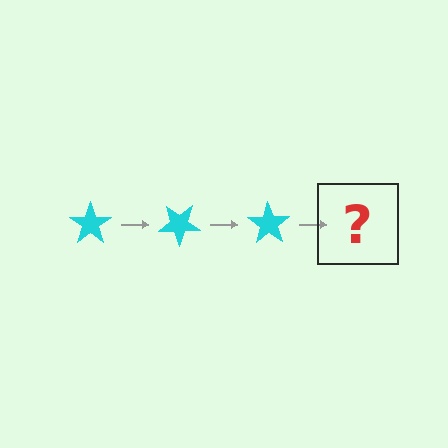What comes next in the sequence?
The next element should be a cyan star rotated 105 degrees.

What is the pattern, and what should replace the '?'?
The pattern is that the star rotates 35 degrees each step. The '?' should be a cyan star rotated 105 degrees.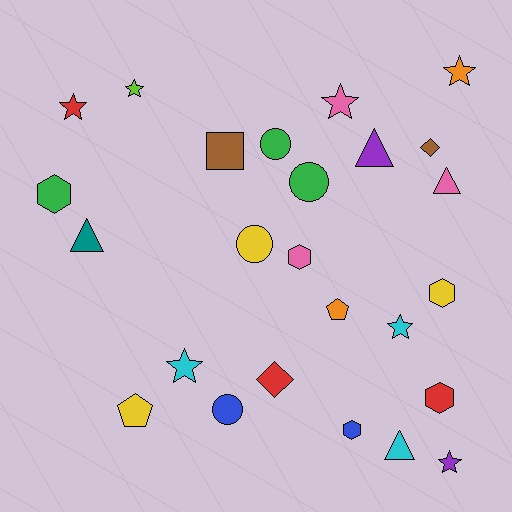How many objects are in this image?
There are 25 objects.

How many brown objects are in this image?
There are 2 brown objects.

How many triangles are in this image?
There are 4 triangles.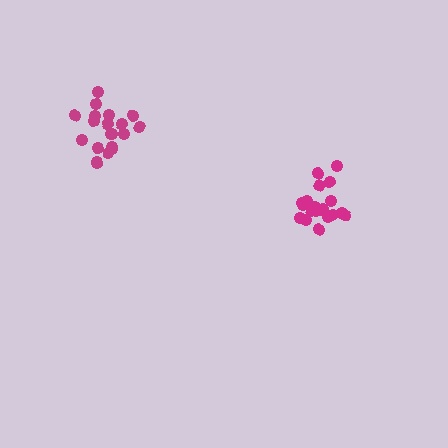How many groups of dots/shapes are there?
There are 2 groups.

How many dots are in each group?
Group 1: 19 dots, Group 2: 18 dots (37 total).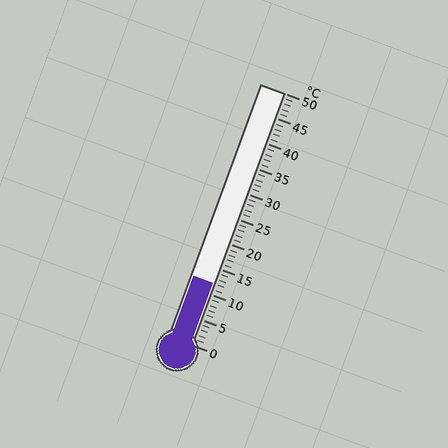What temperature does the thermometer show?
The thermometer shows approximately 12°C.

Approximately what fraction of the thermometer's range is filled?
The thermometer is filled to approximately 25% of its range.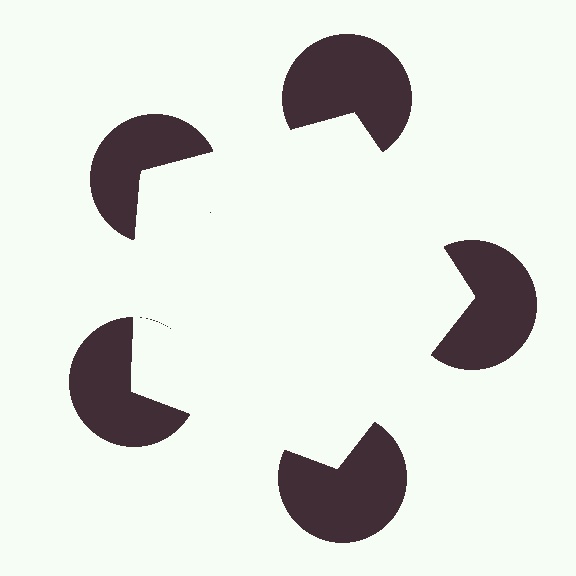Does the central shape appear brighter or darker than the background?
It typically appears slightly brighter than the background, even though no actual brightness change is drawn.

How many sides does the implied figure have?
5 sides.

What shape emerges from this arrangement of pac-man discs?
An illusory pentagon — its edges are inferred from the aligned wedge cuts in the pac-man discs, not physically drawn.